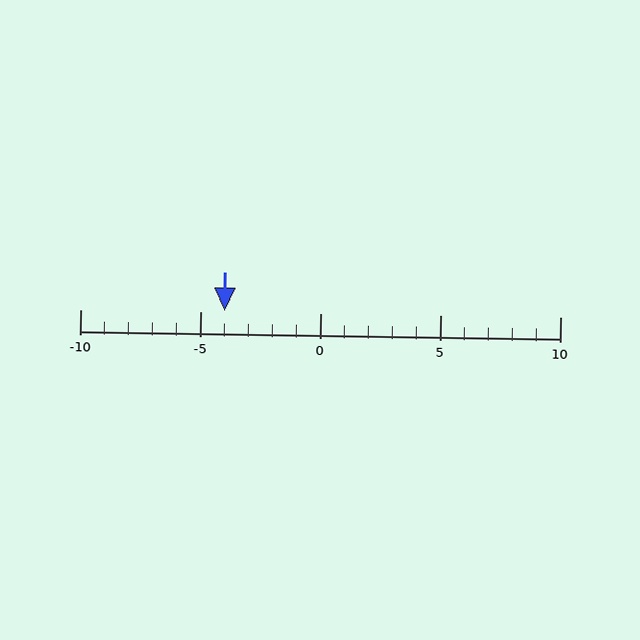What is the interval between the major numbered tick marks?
The major tick marks are spaced 5 units apart.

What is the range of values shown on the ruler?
The ruler shows values from -10 to 10.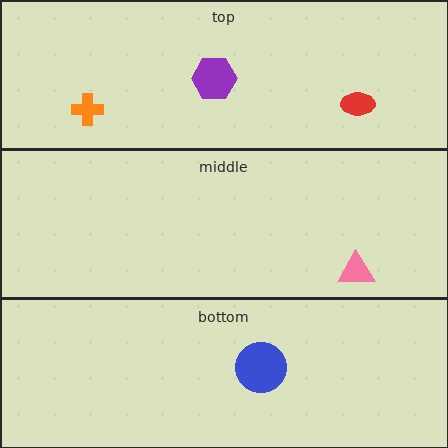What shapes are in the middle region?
The pink triangle.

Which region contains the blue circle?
The bottom region.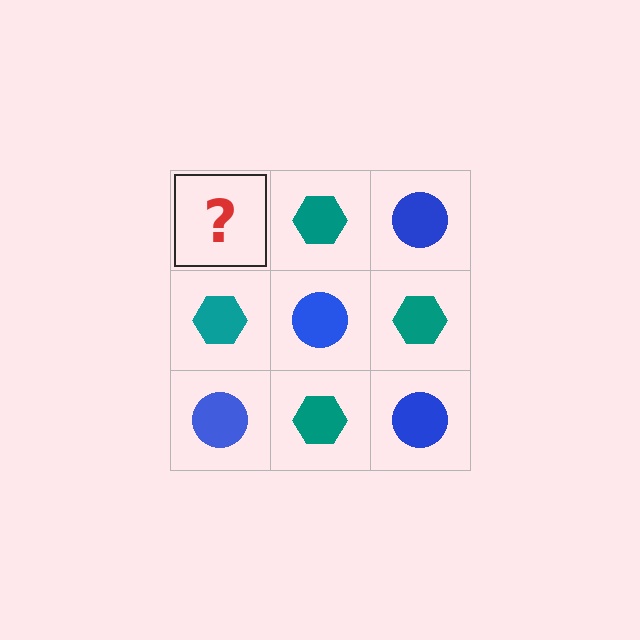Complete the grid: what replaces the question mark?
The question mark should be replaced with a blue circle.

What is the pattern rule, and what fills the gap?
The rule is that it alternates blue circle and teal hexagon in a checkerboard pattern. The gap should be filled with a blue circle.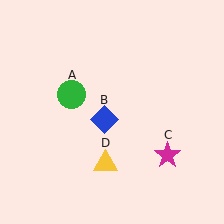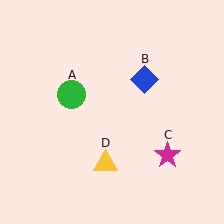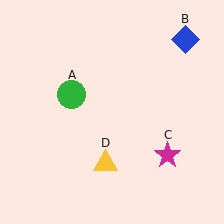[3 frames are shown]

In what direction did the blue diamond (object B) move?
The blue diamond (object B) moved up and to the right.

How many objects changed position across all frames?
1 object changed position: blue diamond (object B).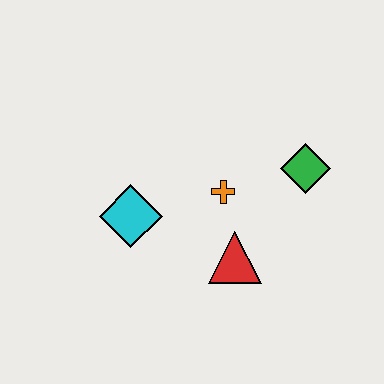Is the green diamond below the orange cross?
No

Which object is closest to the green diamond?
The orange cross is closest to the green diamond.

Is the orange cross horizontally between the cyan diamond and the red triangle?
Yes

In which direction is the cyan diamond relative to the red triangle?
The cyan diamond is to the left of the red triangle.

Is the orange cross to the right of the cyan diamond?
Yes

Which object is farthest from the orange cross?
The cyan diamond is farthest from the orange cross.